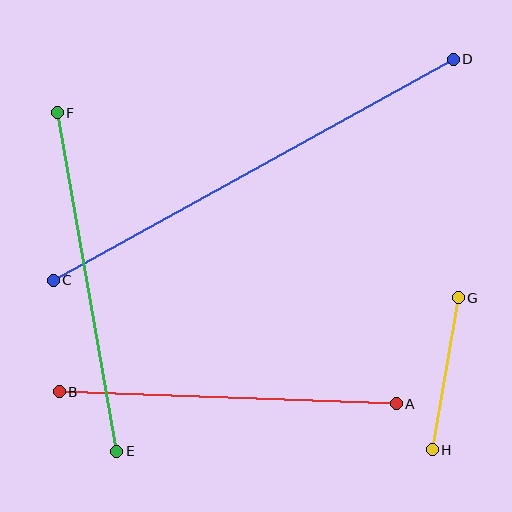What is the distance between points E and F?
The distance is approximately 344 pixels.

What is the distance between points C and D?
The distance is approximately 457 pixels.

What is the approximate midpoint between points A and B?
The midpoint is at approximately (228, 398) pixels.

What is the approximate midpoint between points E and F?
The midpoint is at approximately (87, 282) pixels.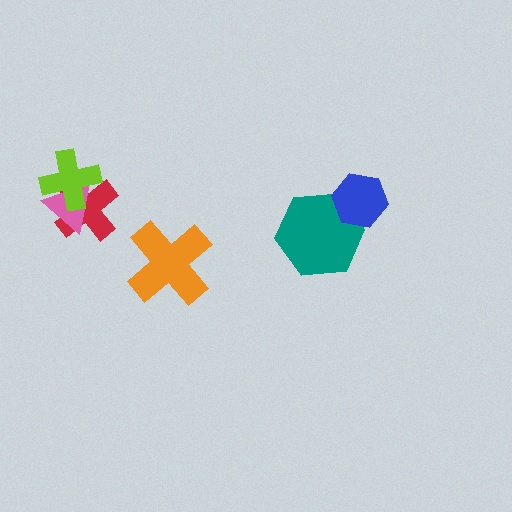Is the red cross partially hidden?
Yes, it is partially covered by another shape.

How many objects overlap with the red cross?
2 objects overlap with the red cross.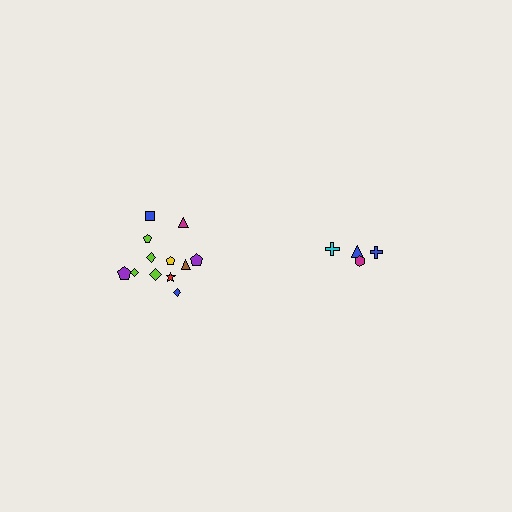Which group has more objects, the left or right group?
The left group.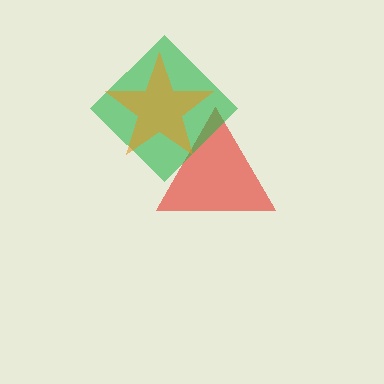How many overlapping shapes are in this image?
There are 3 overlapping shapes in the image.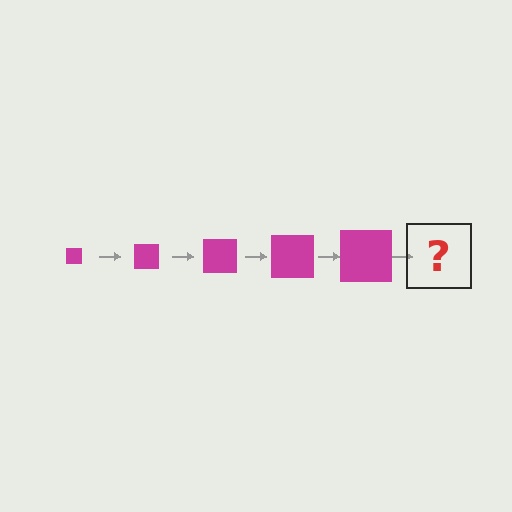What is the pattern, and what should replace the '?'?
The pattern is that the square gets progressively larger each step. The '?' should be a magenta square, larger than the previous one.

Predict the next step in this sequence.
The next step is a magenta square, larger than the previous one.